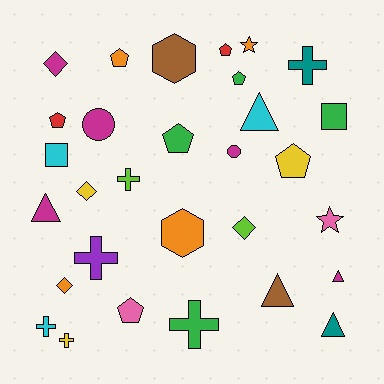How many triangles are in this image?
There are 5 triangles.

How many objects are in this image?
There are 30 objects.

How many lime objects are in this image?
There are 2 lime objects.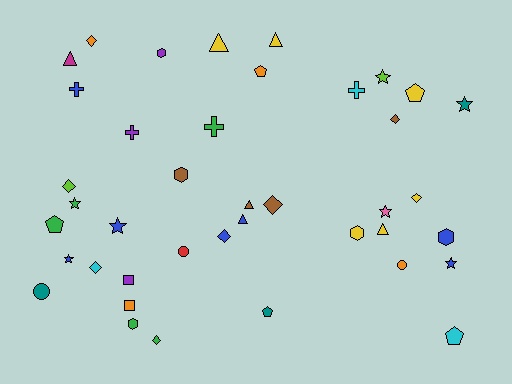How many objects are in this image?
There are 40 objects.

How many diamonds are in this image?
There are 8 diamonds.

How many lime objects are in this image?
There are 2 lime objects.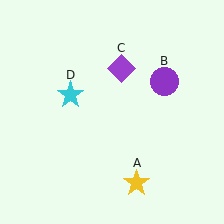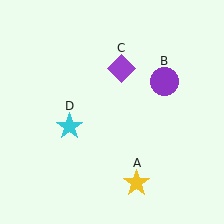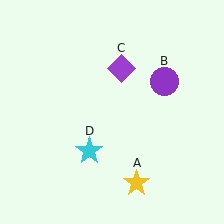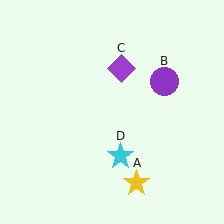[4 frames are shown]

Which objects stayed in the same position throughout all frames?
Yellow star (object A) and purple circle (object B) and purple diamond (object C) remained stationary.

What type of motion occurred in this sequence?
The cyan star (object D) rotated counterclockwise around the center of the scene.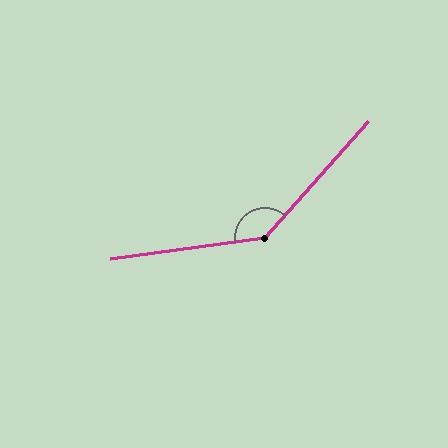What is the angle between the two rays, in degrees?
Approximately 140 degrees.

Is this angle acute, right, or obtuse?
It is obtuse.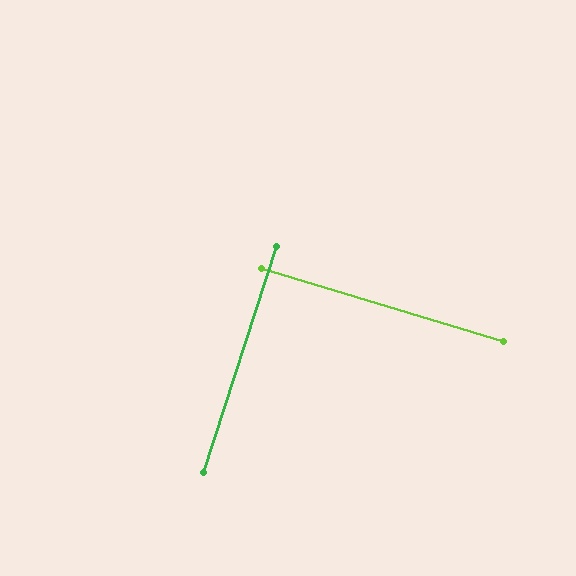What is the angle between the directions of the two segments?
Approximately 89 degrees.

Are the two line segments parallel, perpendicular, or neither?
Perpendicular — they meet at approximately 89°.